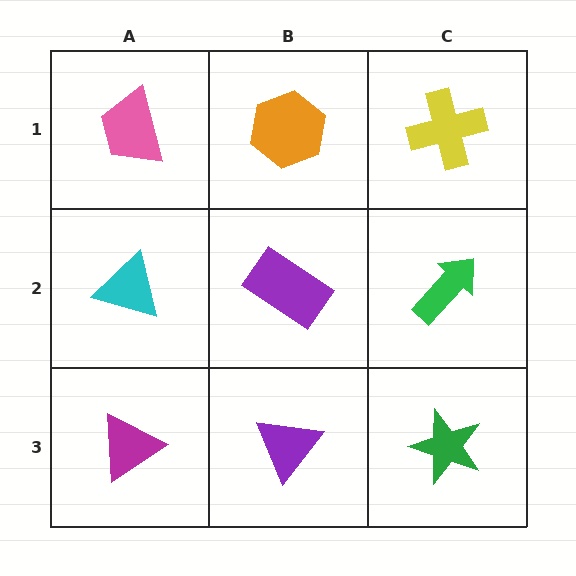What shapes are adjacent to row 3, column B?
A purple rectangle (row 2, column B), a magenta triangle (row 3, column A), a green star (row 3, column C).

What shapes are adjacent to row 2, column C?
A yellow cross (row 1, column C), a green star (row 3, column C), a purple rectangle (row 2, column B).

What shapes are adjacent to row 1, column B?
A purple rectangle (row 2, column B), a pink trapezoid (row 1, column A), a yellow cross (row 1, column C).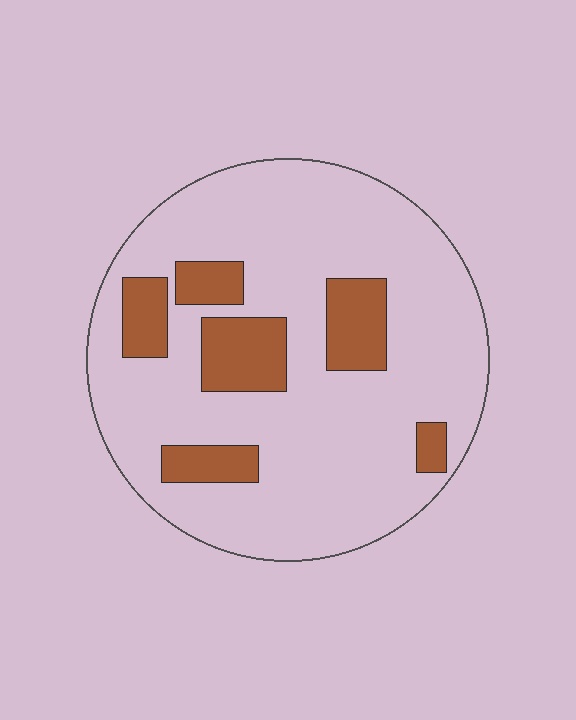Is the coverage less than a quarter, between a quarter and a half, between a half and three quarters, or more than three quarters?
Less than a quarter.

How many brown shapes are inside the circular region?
6.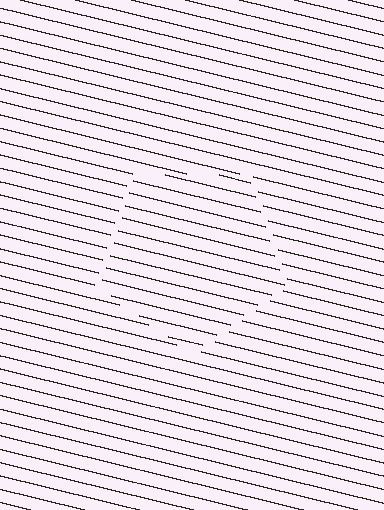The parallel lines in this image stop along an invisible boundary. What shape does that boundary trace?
An illusory pentagon. The interior of the shape contains the same grating, shifted by half a period — the contour is defined by the phase discontinuity where line-ends from the inner and outer gratings abut.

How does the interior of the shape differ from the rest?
The interior of the shape contains the same grating, shifted by half a period — the contour is defined by the phase discontinuity where line-ends from the inner and outer gratings abut.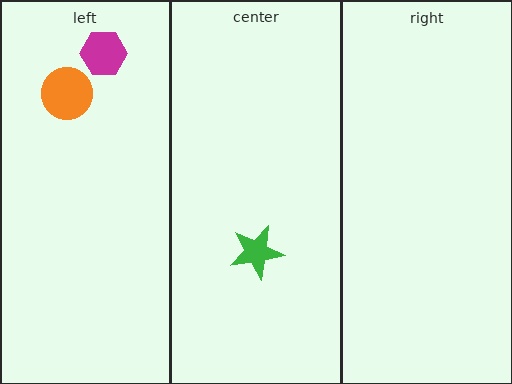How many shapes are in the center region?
1.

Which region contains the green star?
The center region.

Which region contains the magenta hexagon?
The left region.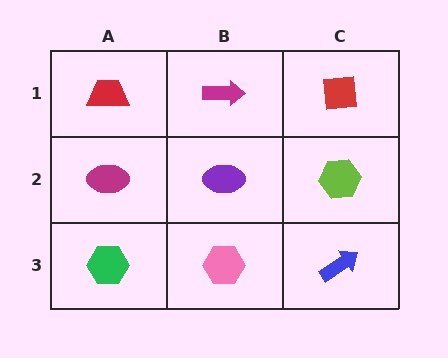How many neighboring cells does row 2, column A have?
3.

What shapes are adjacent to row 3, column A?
A magenta ellipse (row 2, column A), a pink hexagon (row 3, column B).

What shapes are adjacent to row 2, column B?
A magenta arrow (row 1, column B), a pink hexagon (row 3, column B), a magenta ellipse (row 2, column A), a lime hexagon (row 2, column C).